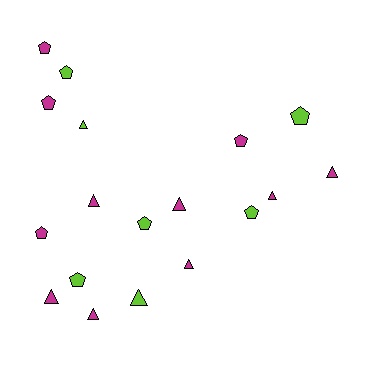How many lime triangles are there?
There are 2 lime triangles.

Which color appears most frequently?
Magenta, with 11 objects.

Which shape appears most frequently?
Pentagon, with 9 objects.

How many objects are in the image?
There are 18 objects.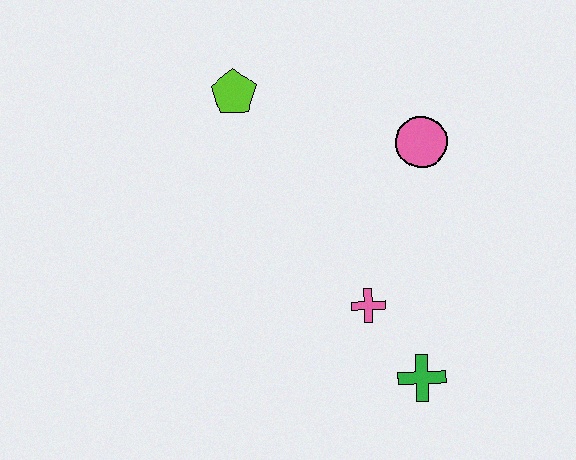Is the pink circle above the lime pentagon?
No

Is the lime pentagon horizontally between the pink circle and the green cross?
No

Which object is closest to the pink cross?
The green cross is closest to the pink cross.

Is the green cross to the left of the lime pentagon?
No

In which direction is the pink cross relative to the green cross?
The pink cross is above the green cross.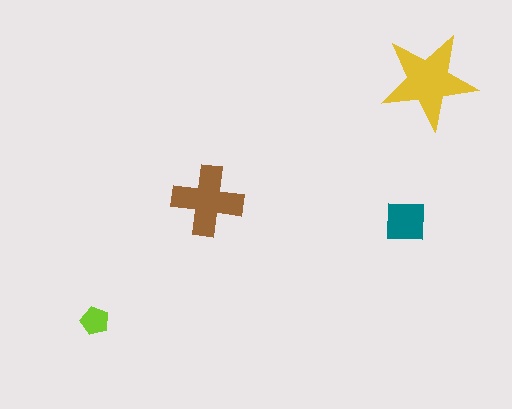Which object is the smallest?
The lime pentagon.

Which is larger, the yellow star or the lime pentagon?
The yellow star.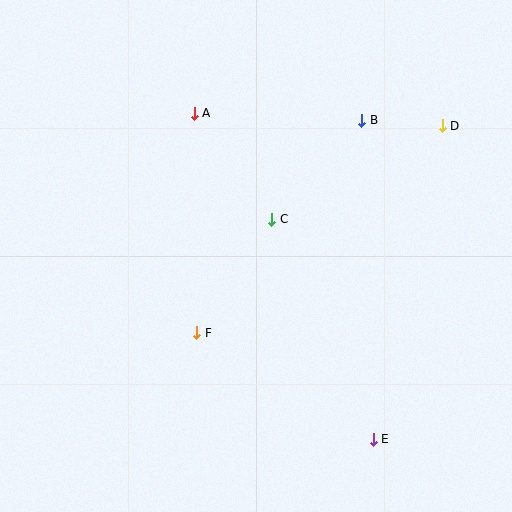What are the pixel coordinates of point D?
Point D is at (442, 126).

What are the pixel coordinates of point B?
Point B is at (362, 120).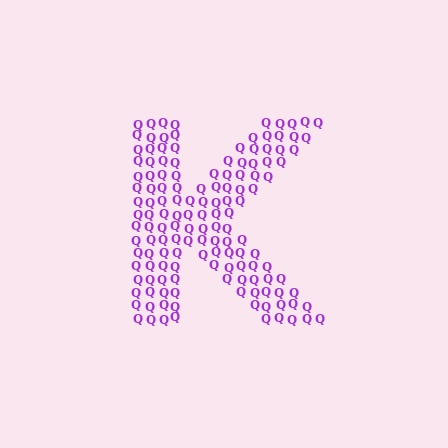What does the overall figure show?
The overall figure shows the letter K.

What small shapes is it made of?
It is made of small letter Q's.